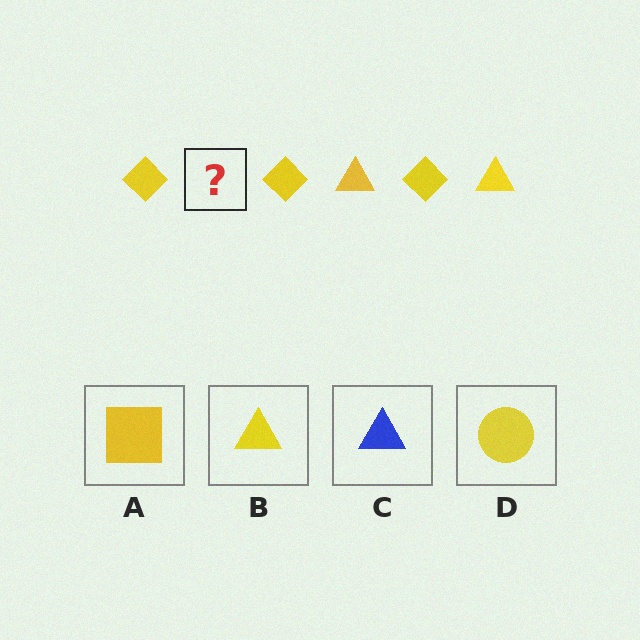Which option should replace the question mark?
Option B.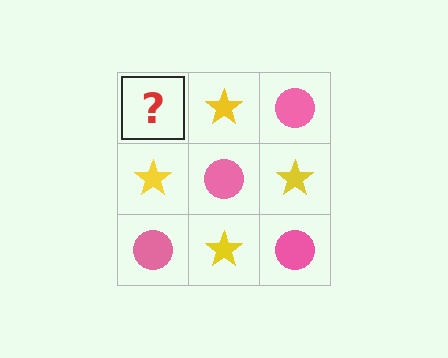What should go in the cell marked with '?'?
The missing cell should contain a pink circle.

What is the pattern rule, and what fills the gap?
The rule is that it alternates pink circle and yellow star in a checkerboard pattern. The gap should be filled with a pink circle.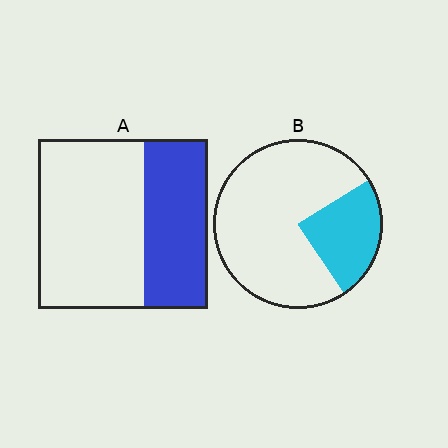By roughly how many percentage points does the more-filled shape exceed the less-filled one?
By roughly 15 percentage points (A over B).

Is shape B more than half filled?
No.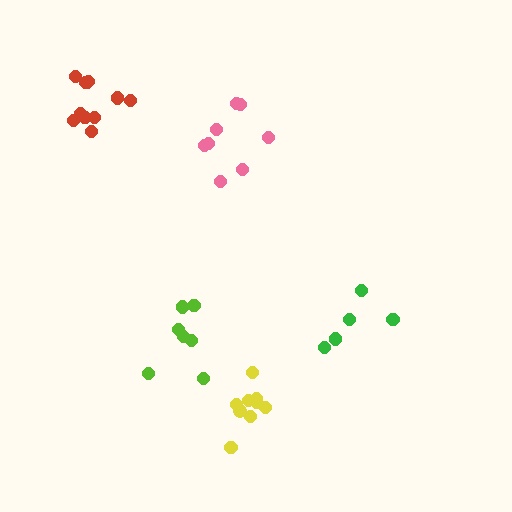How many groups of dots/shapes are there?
There are 5 groups.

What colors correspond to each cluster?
The clusters are colored: pink, lime, green, red, yellow.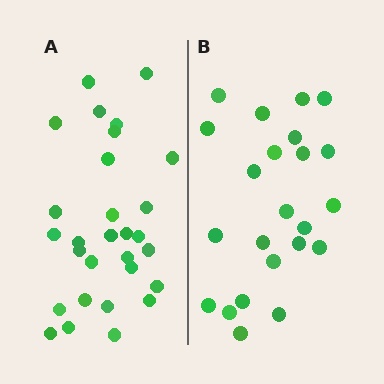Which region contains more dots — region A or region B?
Region A (the left region) has more dots.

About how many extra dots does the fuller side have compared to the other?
Region A has about 6 more dots than region B.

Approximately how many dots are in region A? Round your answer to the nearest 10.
About 30 dots. (The exact count is 29, which rounds to 30.)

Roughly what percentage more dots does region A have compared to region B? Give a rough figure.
About 25% more.